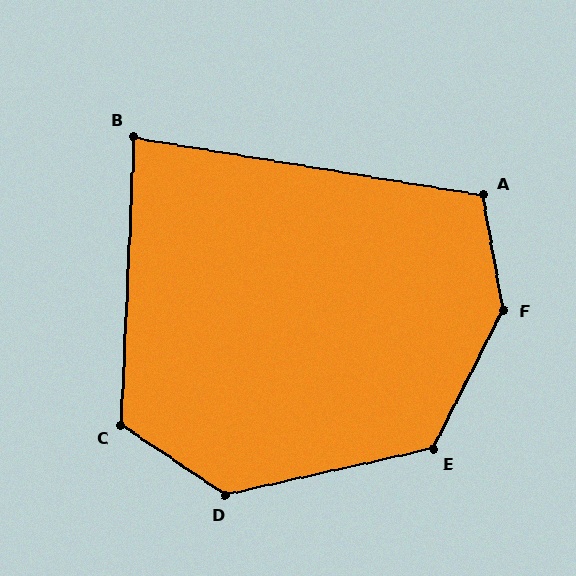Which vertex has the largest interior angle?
F, at approximately 143 degrees.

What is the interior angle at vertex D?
Approximately 134 degrees (obtuse).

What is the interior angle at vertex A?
Approximately 109 degrees (obtuse).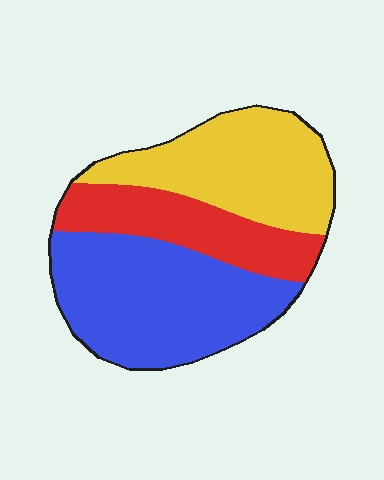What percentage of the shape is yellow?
Yellow covers roughly 35% of the shape.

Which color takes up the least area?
Red, at roughly 25%.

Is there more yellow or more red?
Yellow.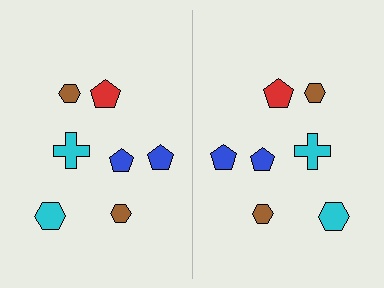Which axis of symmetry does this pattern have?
The pattern has a vertical axis of symmetry running through the center of the image.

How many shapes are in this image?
There are 14 shapes in this image.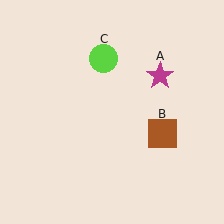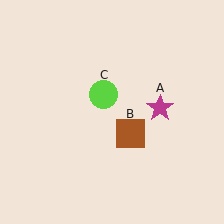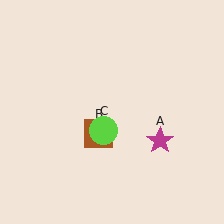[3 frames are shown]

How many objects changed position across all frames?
3 objects changed position: magenta star (object A), brown square (object B), lime circle (object C).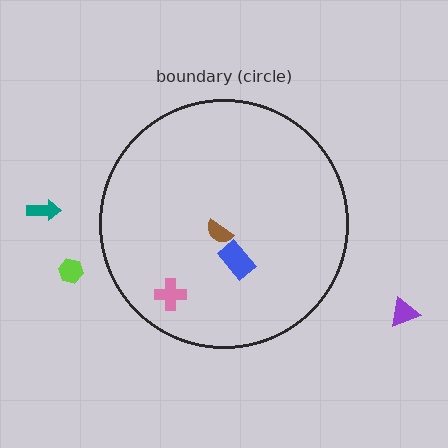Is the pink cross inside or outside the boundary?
Inside.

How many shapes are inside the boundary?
3 inside, 3 outside.